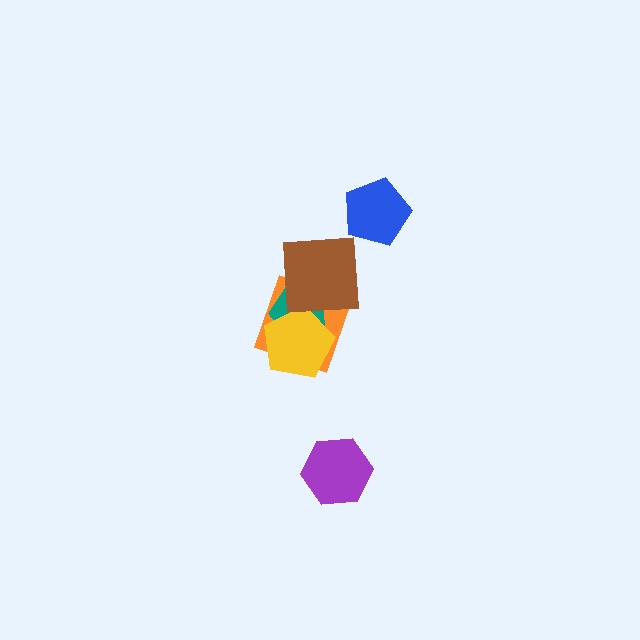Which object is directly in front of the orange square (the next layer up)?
The teal pentagon is directly in front of the orange square.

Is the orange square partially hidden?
Yes, it is partially covered by another shape.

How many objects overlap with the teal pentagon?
3 objects overlap with the teal pentagon.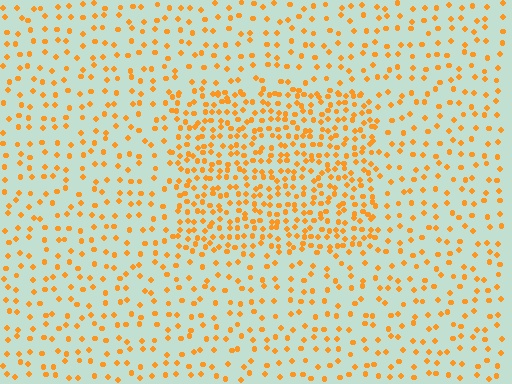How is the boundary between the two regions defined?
The boundary is defined by a change in element density (approximately 2.2x ratio). All elements are the same color, size, and shape.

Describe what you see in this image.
The image contains small orange elements arranged at two different densities. A rectangle-shaped region is visible where the elements are more densely packed than the surrounding area.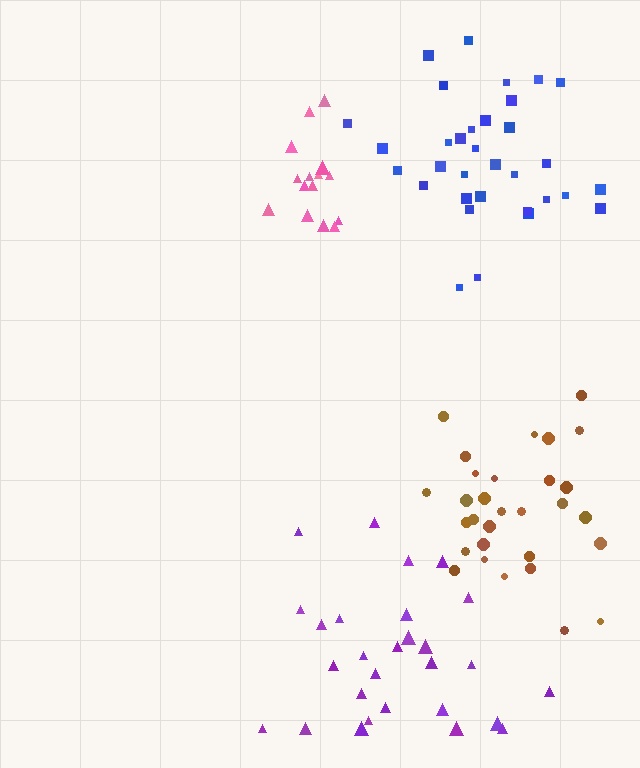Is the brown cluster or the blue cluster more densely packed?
Brown.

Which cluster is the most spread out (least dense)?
Purple.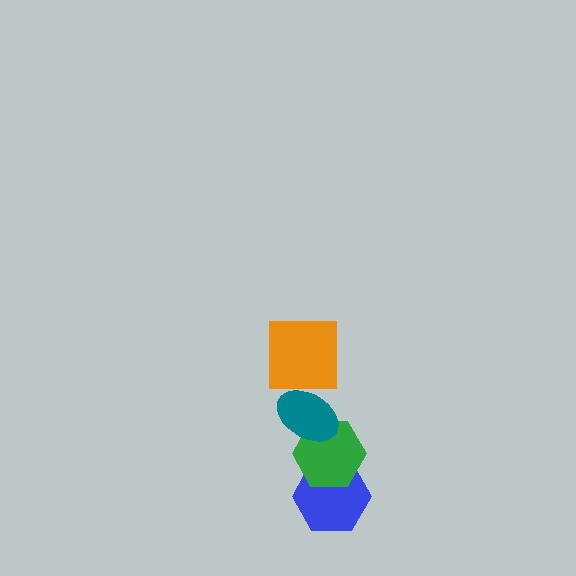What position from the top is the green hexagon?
The green hexagon is 3rd from the top.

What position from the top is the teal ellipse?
The teal ellipse is 2nd from the top.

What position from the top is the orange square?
The orange square is 1st from the top.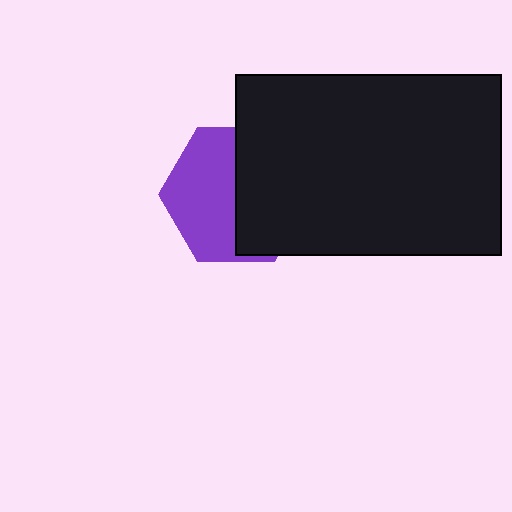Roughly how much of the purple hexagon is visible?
About half of it is visible (roughly 51%).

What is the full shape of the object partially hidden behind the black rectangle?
The partially hidden object is a purple hexagon.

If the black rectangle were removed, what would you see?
You would see the complete purple hexagon.